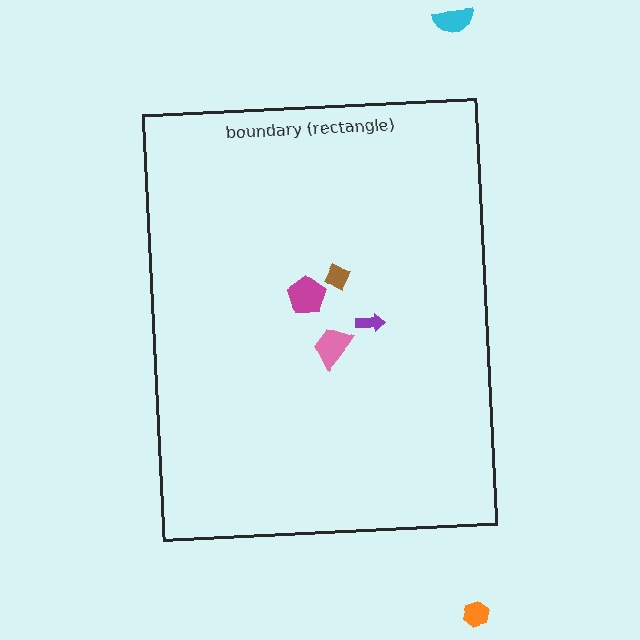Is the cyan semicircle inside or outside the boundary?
Outside.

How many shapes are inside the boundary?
4 inside, 2 outside.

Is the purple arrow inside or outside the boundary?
Inside.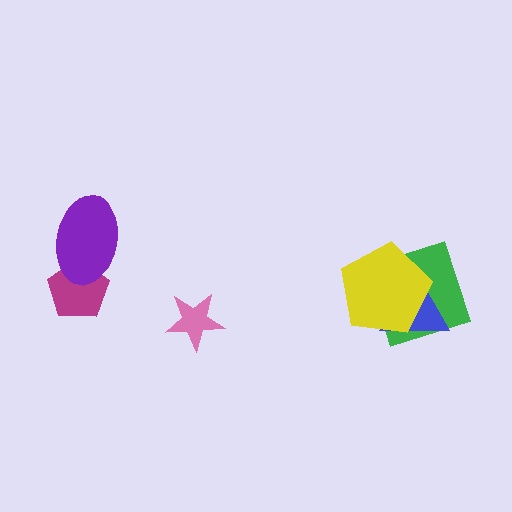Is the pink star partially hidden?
No, no other shape covers it.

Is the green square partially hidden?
Yes, it is partially covered by another shape.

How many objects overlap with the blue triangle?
2 objects overlap with the blue triangle.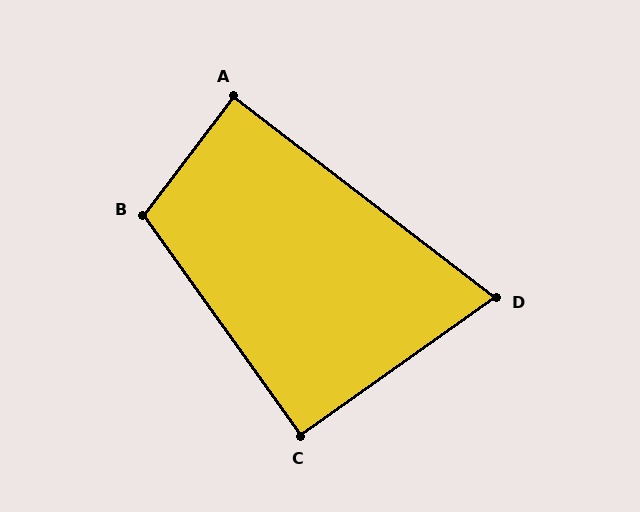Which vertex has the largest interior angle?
B, at approximately 107 degrees.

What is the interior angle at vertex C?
Approximately 90 degrees (approximately right).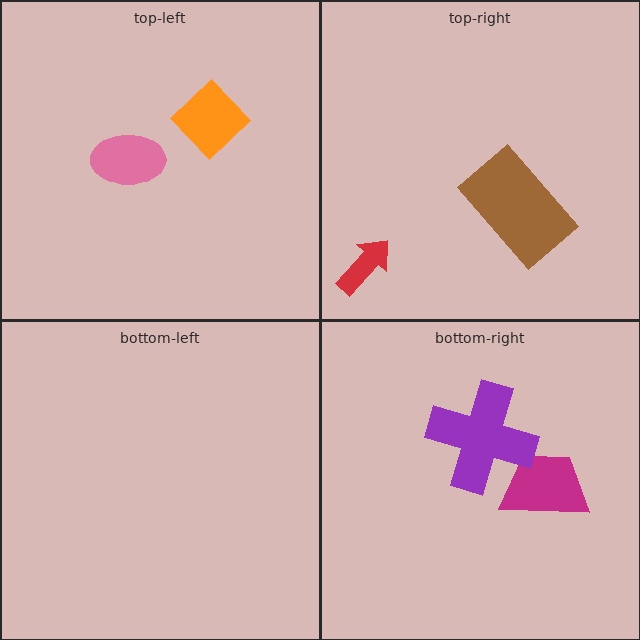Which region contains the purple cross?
The bottom-right region.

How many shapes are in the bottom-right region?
2.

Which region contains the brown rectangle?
The top-right region.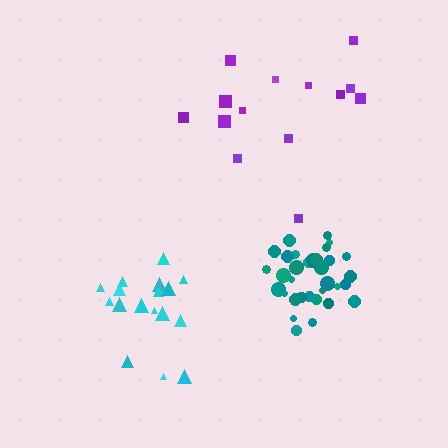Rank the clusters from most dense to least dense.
teal, cyan, purple.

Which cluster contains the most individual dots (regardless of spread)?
Teal (34).